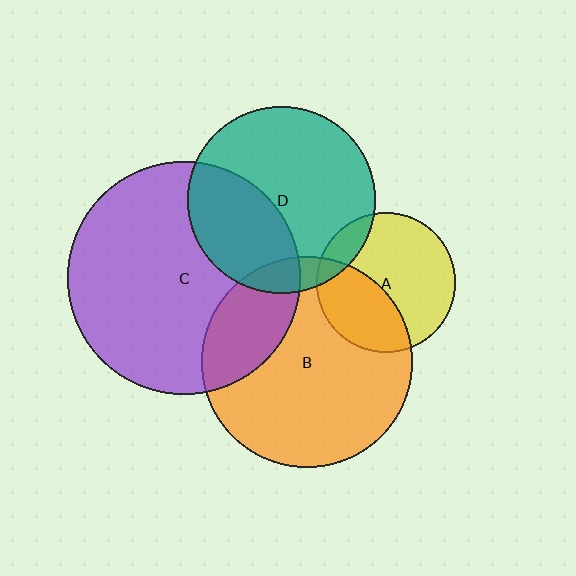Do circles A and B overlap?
Yes.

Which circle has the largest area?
Circle C (purple).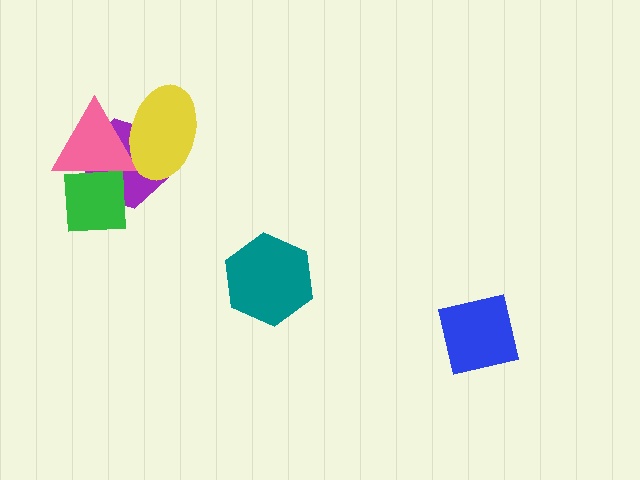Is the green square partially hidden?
Yes, it is partially covered by another shape.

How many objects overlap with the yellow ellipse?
2 objects overlap with the yellow ellipse.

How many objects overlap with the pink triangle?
3 objects overlap with the pink triangle.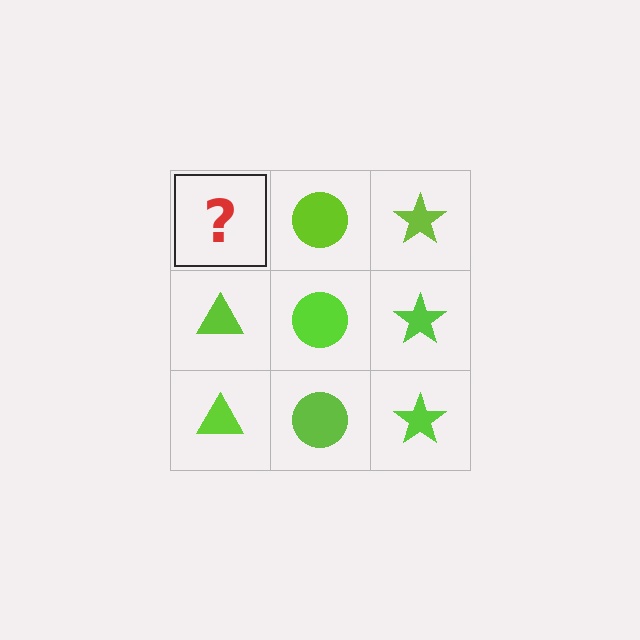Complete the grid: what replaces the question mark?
The question mark should be replaced with a lime triangle.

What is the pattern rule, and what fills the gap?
The rule is that each column has a consistent shape. The gap should be filled with a lime triangle.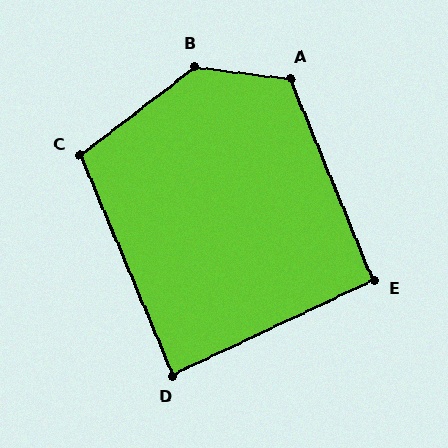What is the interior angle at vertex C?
Approximately 105 degrees (obtuse).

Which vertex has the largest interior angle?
B, at approximately 135 degrees.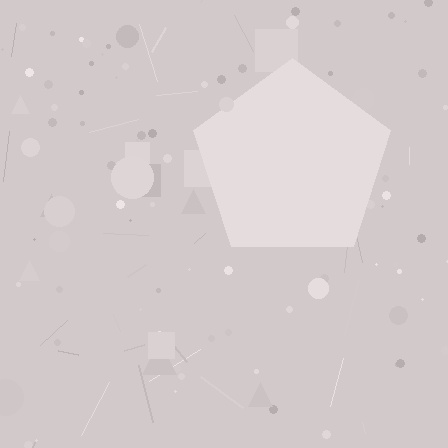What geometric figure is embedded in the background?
A pentagon is embedded in the background.